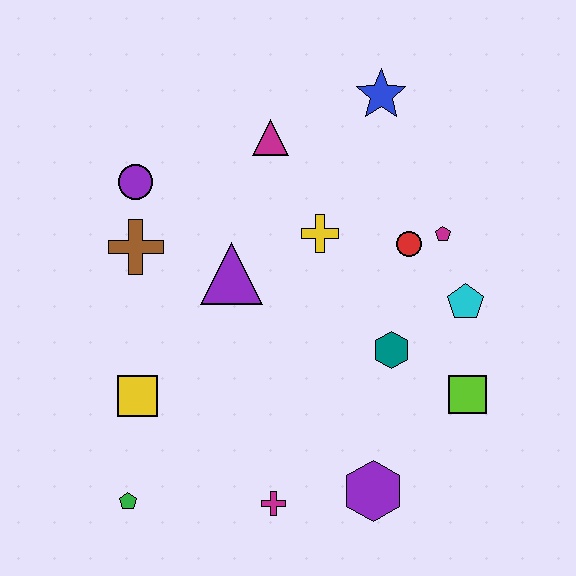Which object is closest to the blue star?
The magenta triangle is closest to the blue star.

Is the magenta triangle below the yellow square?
No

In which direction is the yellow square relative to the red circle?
The yellow square is to the left of the red circle.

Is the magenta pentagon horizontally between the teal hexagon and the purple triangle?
No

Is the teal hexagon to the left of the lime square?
Yes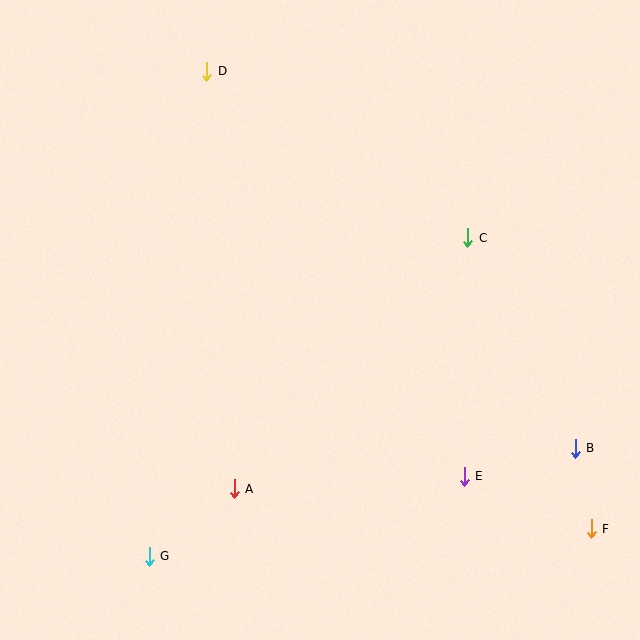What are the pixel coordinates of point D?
Point D is at (207, 71).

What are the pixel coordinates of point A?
Point A is at (234, 489).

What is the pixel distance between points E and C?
The distance between E and C is 238 pixels.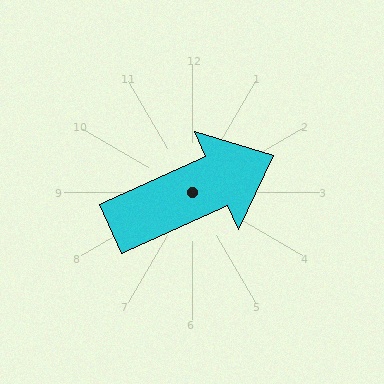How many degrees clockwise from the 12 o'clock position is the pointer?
Approximately 66 degrees.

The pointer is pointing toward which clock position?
Roughly 2 o'clock.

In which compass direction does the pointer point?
Northeast.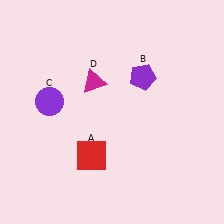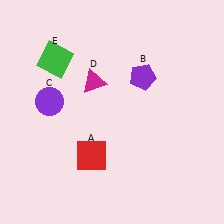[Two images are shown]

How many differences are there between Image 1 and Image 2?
There is 1 difference between the two images.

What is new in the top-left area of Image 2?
A green square (E) was added in the top-left area of Image 2.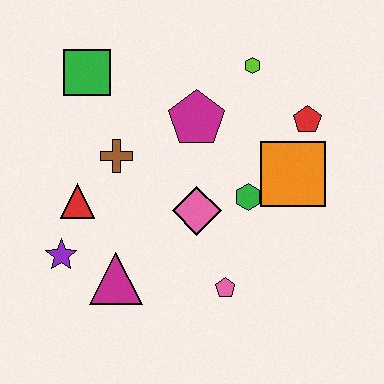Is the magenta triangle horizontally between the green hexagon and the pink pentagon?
No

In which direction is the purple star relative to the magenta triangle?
The purple star is to the left of the magenta triangle.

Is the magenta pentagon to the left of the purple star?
No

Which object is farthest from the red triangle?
The red pentagon is farthest from the red triangle.